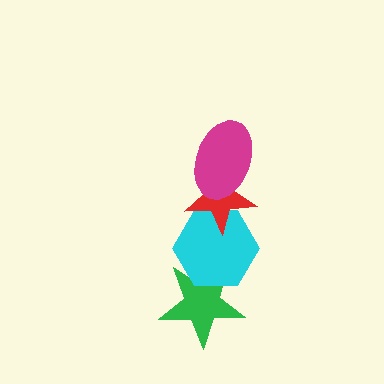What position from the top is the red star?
The red star is 2nd from the top.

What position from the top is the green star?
The green star is 4th from the top.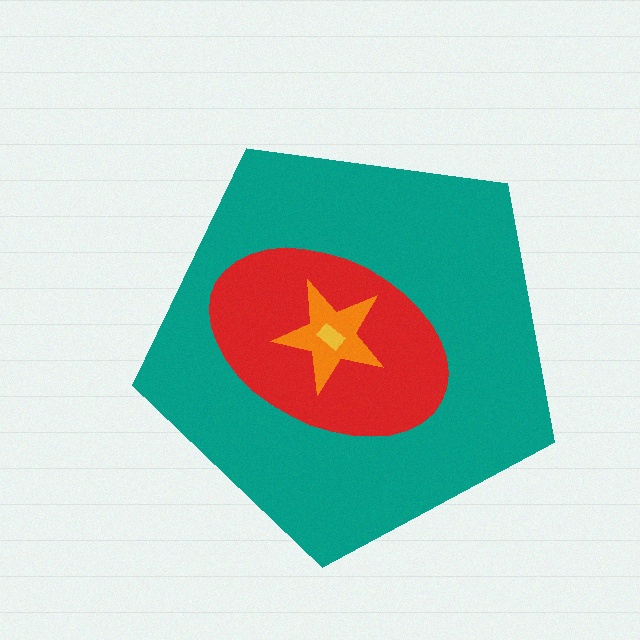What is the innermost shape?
The yellow rectangle.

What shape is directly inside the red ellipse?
The orange star.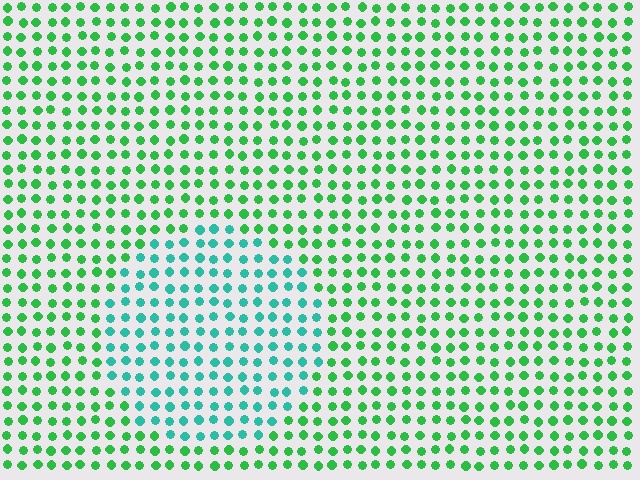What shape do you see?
I see a circle.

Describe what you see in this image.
The image is filled with small green elements in a uniform arrangement. A circle-shaped region is visible where the elements are tinted to a slightly different hue, forming a subtle color boundary.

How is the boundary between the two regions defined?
The boundary is defined purely by a slight shift in hue (about 40 degrees). Spacing, size, and orientation are identical on both sides.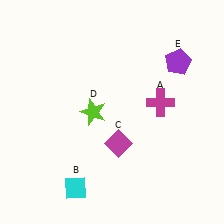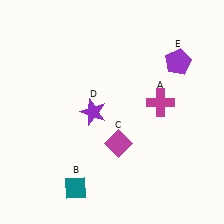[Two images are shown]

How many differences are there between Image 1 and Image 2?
There are 2 differences between the two images.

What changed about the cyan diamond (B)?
In Image 1, B is cyan. In Image 2, it changed to teal.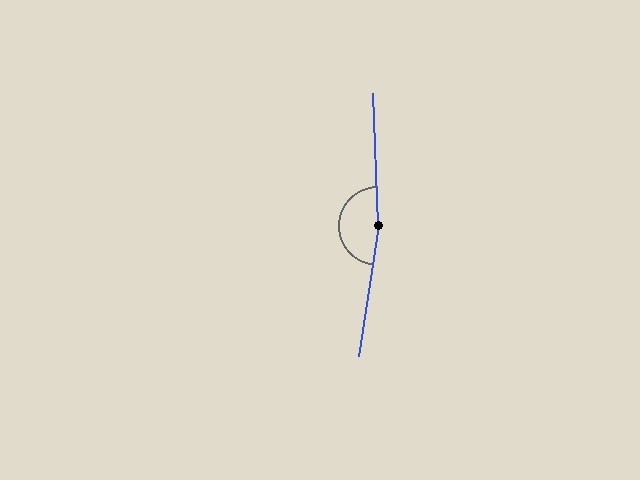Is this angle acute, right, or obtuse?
It is obtuse.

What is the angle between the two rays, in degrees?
Approximately 169 degrees.